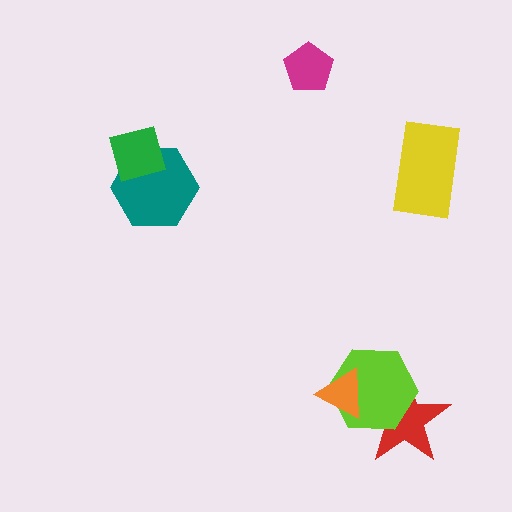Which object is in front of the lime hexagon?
The orange triangle is in front of the lime hexagon.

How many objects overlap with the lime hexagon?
2 objects overlap with the lime hexagon.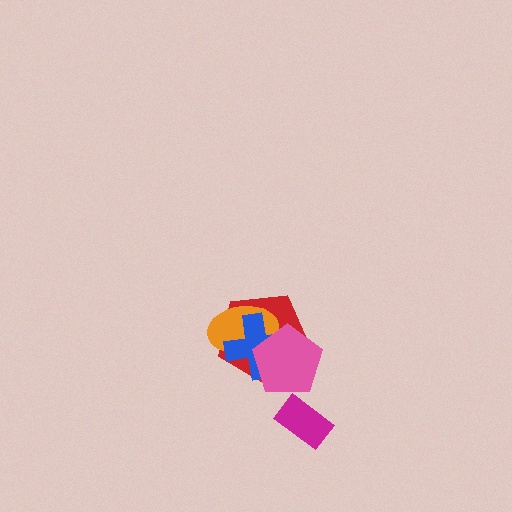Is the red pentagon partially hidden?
Yes, it is partially covered by another shape.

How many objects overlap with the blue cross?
3 objects overlap with the blue cross.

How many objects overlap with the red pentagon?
3 objects overlap with the red pentagon.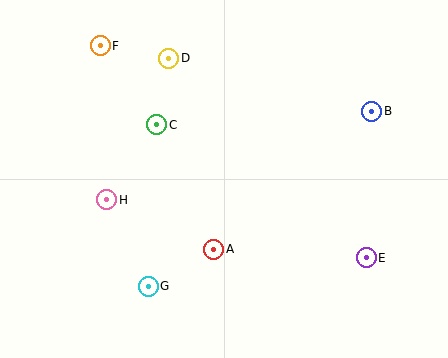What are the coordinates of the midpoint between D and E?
The midpoint between D and E is at (267, 158).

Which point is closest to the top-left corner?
Point F is closest to the top-left corner.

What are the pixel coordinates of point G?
Point G is at (148, 286).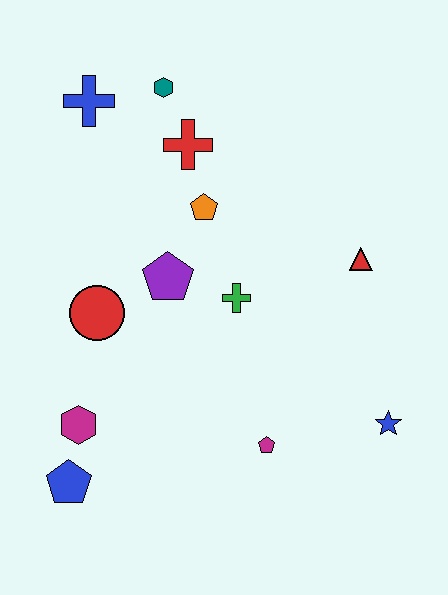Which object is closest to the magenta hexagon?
The blue pentagon is closest to the magenta hexagon.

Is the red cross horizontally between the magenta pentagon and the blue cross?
Yes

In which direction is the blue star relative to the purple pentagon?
The blue star is to the right of the purple pentagon.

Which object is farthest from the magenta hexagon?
The teal hexagon is farthest from the magenta hexagon.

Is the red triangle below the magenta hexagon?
No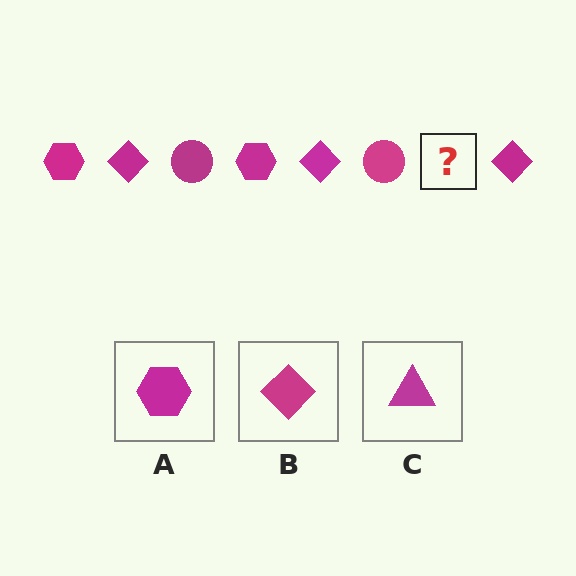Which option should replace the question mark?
Option A.